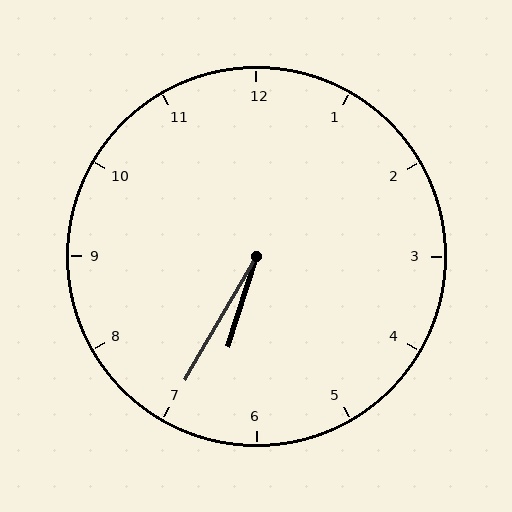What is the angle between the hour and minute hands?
Approximately 12 degrees.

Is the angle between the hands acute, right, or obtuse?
It is acute.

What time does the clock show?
6:35.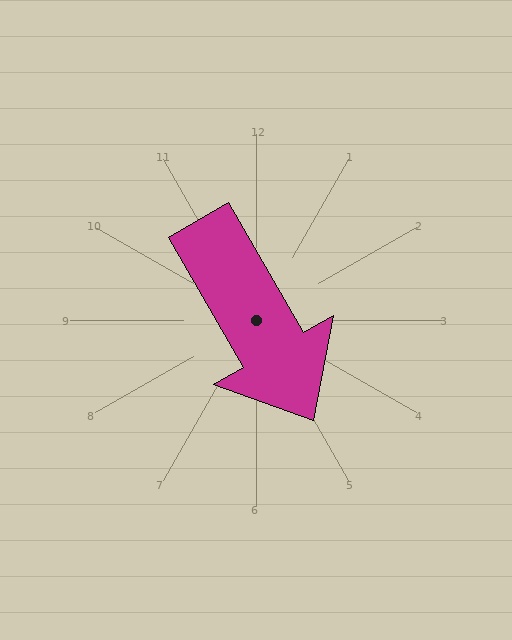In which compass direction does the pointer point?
Southeast.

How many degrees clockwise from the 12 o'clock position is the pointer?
Approximately 150 degrees.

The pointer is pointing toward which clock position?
Roughly 5 o'clock.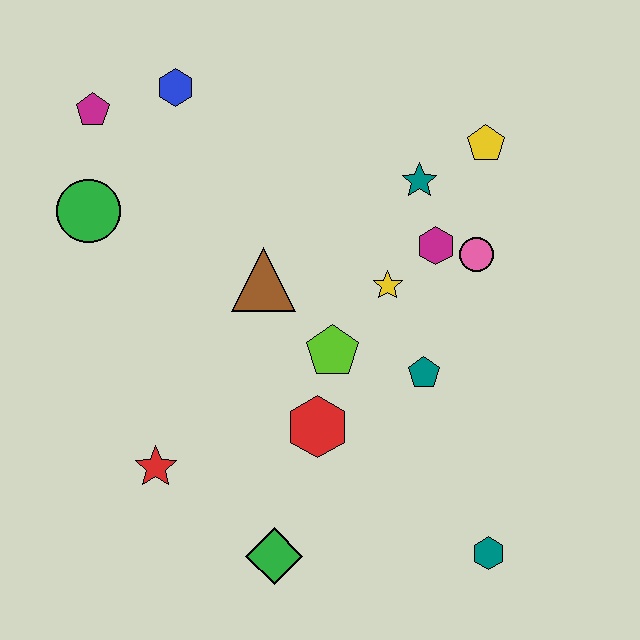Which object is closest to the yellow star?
The magenta hexagon is closest to the yellow star.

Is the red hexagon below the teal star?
Yes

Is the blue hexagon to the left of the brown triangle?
Yes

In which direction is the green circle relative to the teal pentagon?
The green circle is to the left of the teal pentagon.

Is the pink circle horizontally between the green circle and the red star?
No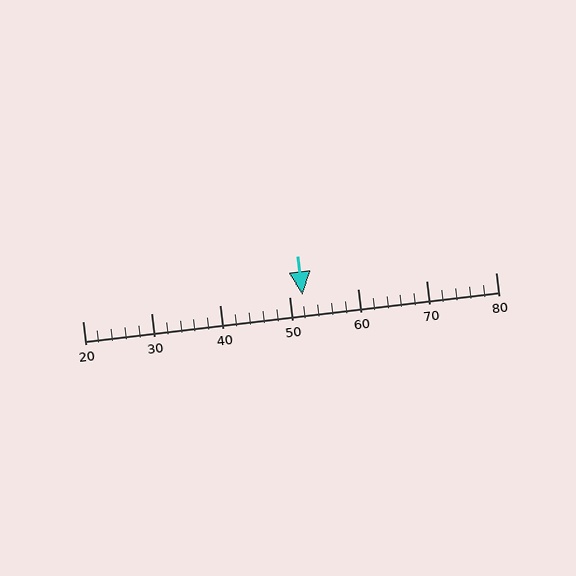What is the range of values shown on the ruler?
The ruler shows values from 20 to 80.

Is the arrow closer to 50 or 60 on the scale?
The arrow is closer to 50.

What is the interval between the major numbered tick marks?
The major tick marks are spaced 10 units apart.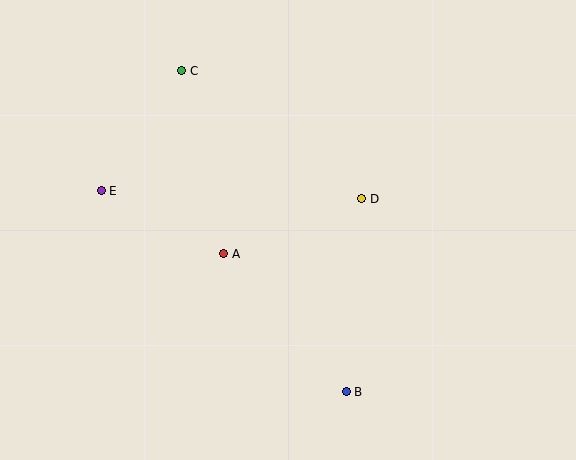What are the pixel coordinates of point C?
Point C is at (182, 71).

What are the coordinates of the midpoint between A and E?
The midpoint between A and E is at (162, 222).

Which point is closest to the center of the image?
Point A at (224, 254) is closest to the center.